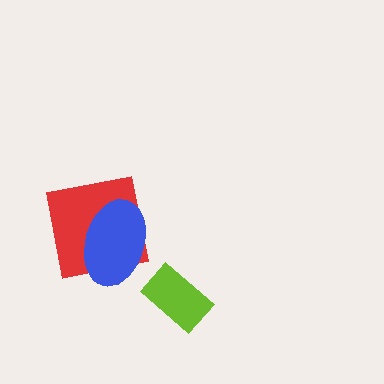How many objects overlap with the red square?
1 object overlaps with the red square.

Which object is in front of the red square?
The blue ellipse is in front of the red square.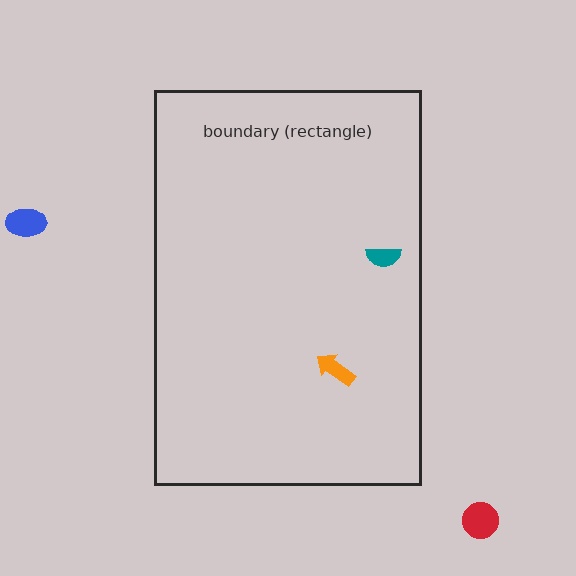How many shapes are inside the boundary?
2 inside, 2 outside.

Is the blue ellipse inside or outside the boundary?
Outside.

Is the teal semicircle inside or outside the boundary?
Inside.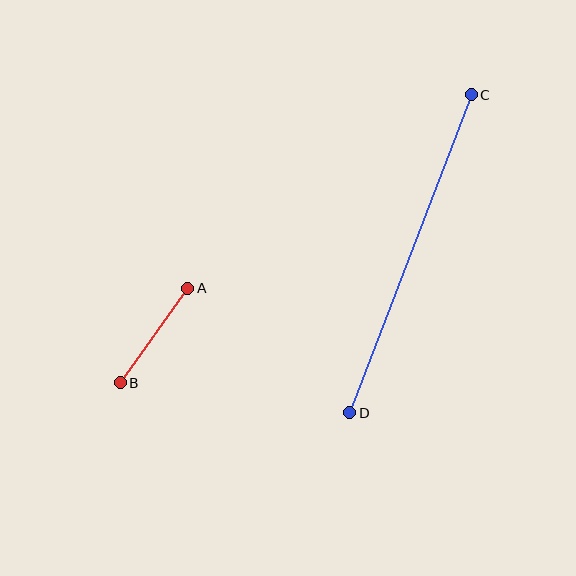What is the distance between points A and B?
The distance is approximately 116 pixels.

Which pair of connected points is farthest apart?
Points C and D are farthest apart.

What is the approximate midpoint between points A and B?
The midpoint is at approximately (154, 336) pixels.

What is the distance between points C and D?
The distance is approximately 341 pixels.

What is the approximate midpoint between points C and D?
The midpoint is at approximately (411, 254) pixels.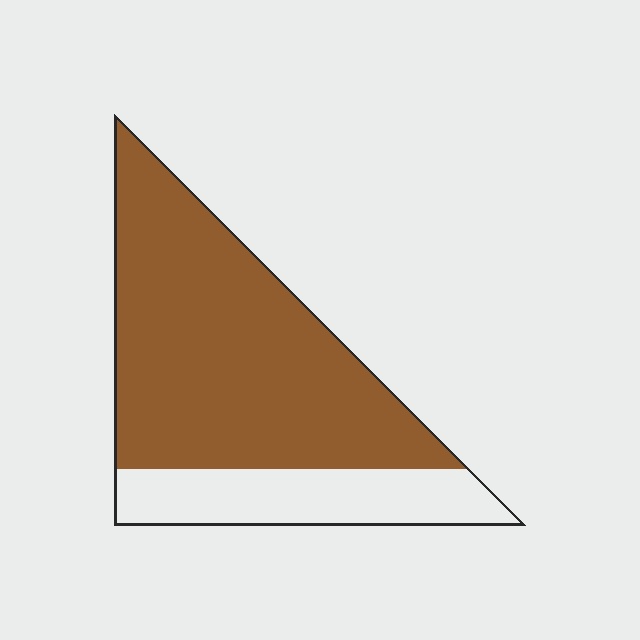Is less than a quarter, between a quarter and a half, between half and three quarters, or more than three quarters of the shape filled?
Between half and three quarters.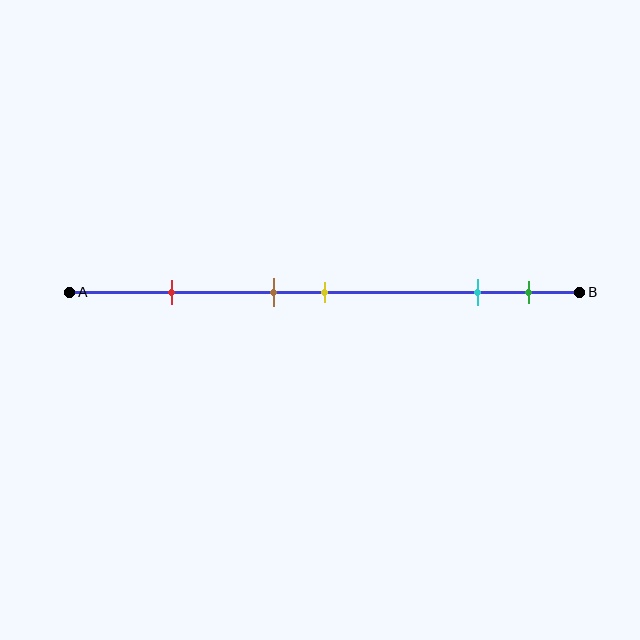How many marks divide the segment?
There are 5 marks dividing the segment.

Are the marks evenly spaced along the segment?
No, the marks are not evenly spaced.